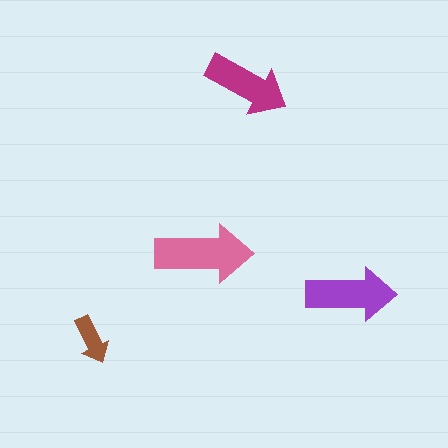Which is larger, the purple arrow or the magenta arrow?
The purple one.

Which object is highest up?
The magenta arrow is topmost.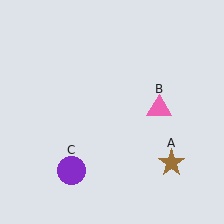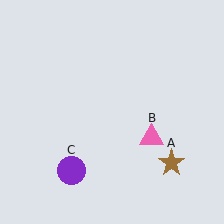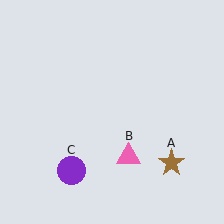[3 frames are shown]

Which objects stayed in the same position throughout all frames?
Brown star (object A) and purple circle (object C) remained stationary.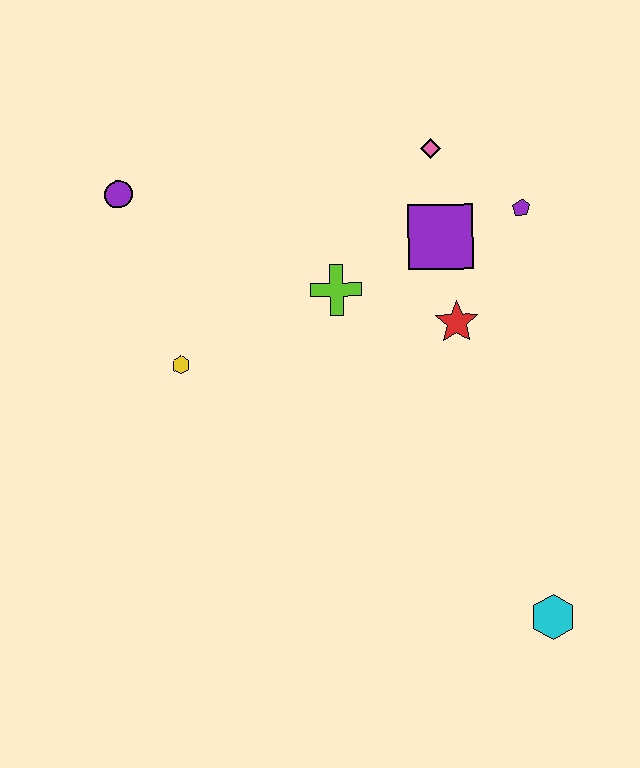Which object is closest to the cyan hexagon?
The red star is closest to the cyan hexagon.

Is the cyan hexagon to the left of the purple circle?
No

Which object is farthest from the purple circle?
The cyan hexagon is farthest from the purple circle.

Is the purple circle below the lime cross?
No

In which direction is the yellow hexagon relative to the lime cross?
The yellow hexagon is to the left of the lime cross.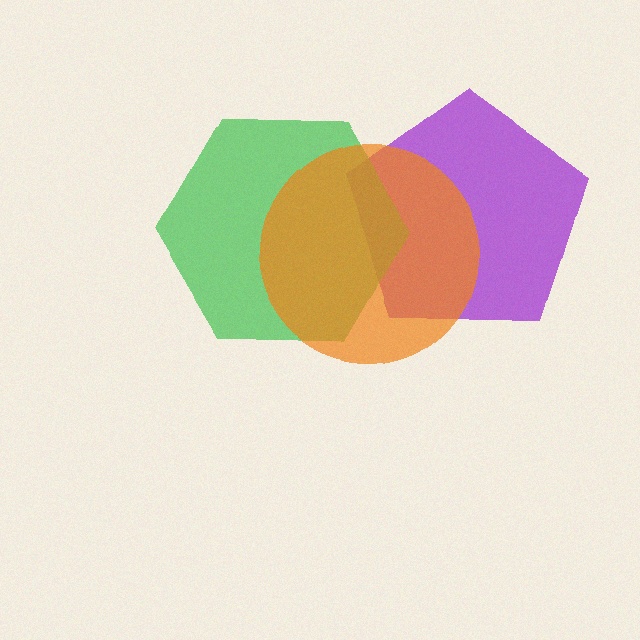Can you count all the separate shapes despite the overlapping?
Yes, there are 3 separate shapes.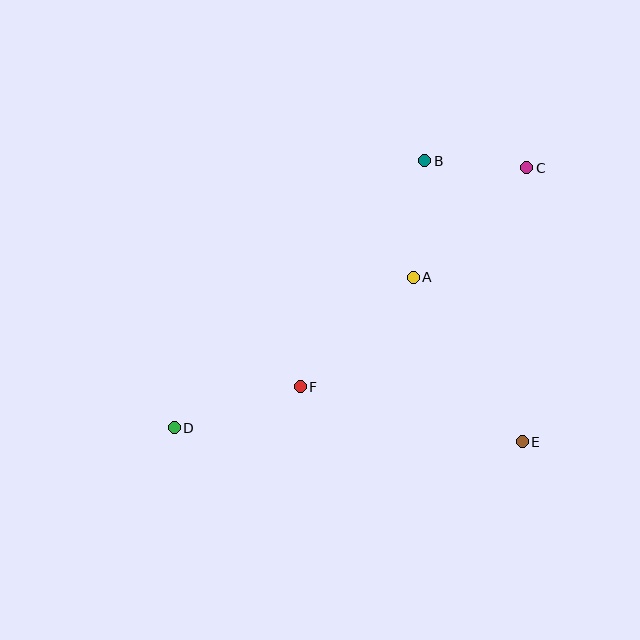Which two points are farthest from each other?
Points C and D are farthest from each other.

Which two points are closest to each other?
Points B and C are closest to each other.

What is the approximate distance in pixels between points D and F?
The distance between D and F is approximately 132 pixels.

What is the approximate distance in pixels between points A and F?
The distance between A and F is approximately 157 pixels.